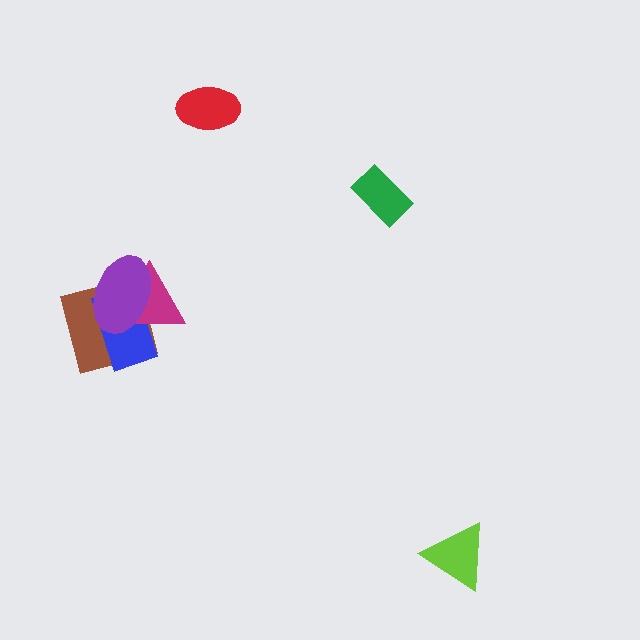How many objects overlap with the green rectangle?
0 objects overlap with the green rectangle.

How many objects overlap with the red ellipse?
0 objects overlap with the red ellipse.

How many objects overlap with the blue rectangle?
3 objects overlap with the blue rectangle.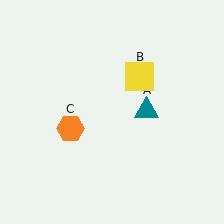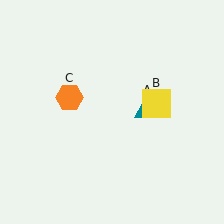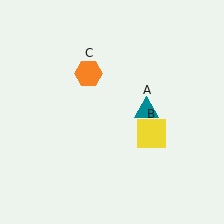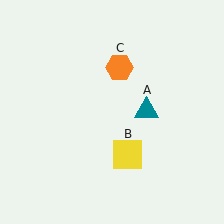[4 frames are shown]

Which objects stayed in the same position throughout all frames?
Teal triangle (object A) remained stationary.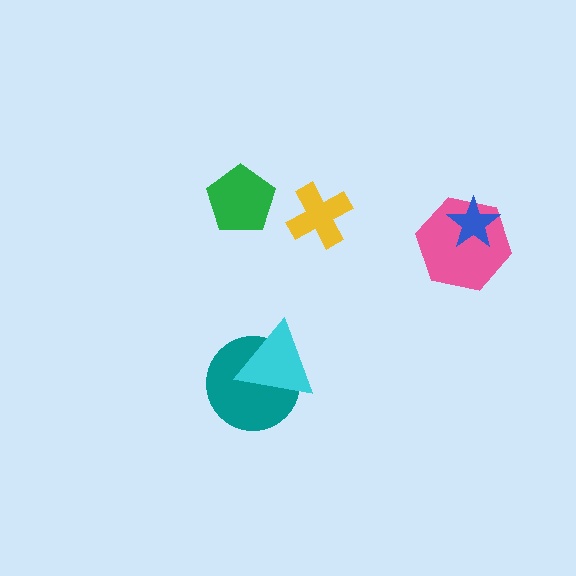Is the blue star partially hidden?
No, no other shape covers it.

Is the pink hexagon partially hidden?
Yes, it is partially covered by another shape.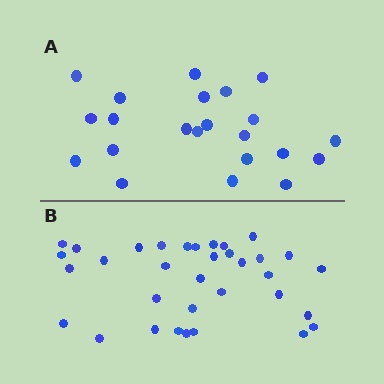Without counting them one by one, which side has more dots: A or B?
Region B (the bottom region) has more dots.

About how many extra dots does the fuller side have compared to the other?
Region B has roughly 12 or so more dots than region A.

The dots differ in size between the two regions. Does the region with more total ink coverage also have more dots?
No. Region A has more total ink coverage because its dots are larger, but region B actually contains more individual dots. Total area can be misleading — the number of items is what matters here.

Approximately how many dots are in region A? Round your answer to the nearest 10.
About 20 dots. (The exact count is 22, which rounds to 20.)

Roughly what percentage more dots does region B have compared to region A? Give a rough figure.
About 55% more.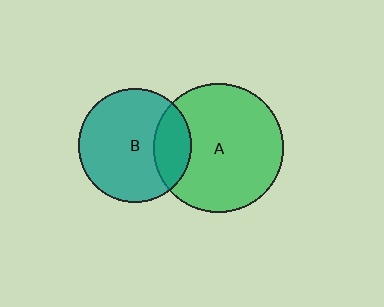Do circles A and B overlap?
Yes.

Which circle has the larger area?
Circle A (green).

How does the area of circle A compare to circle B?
Approximately 1.3 times.